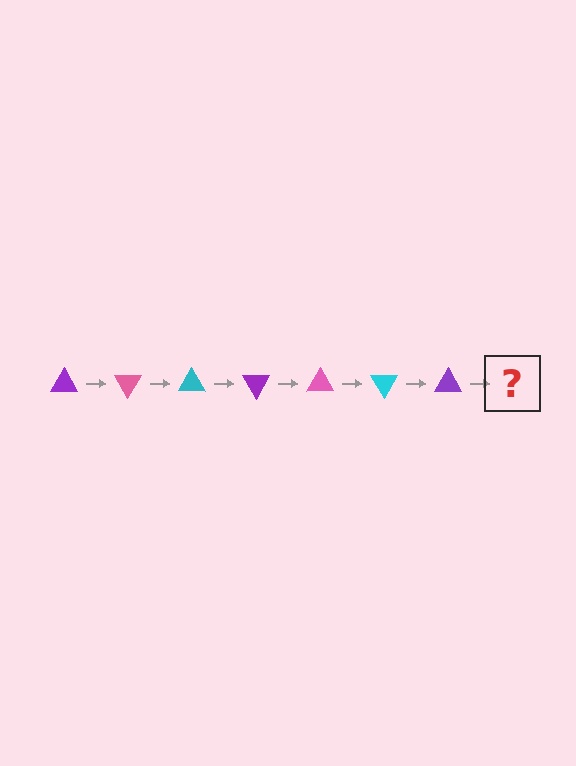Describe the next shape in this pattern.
It should be a pink triangle, rotated 420 degrees from the start.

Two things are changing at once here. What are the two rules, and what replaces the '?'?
The two rules are that it rotates 60 degrees each step and the color cycles through purple, pink, and cyan. The '?' should be a pink triangle, rotated 420 degrees from the start.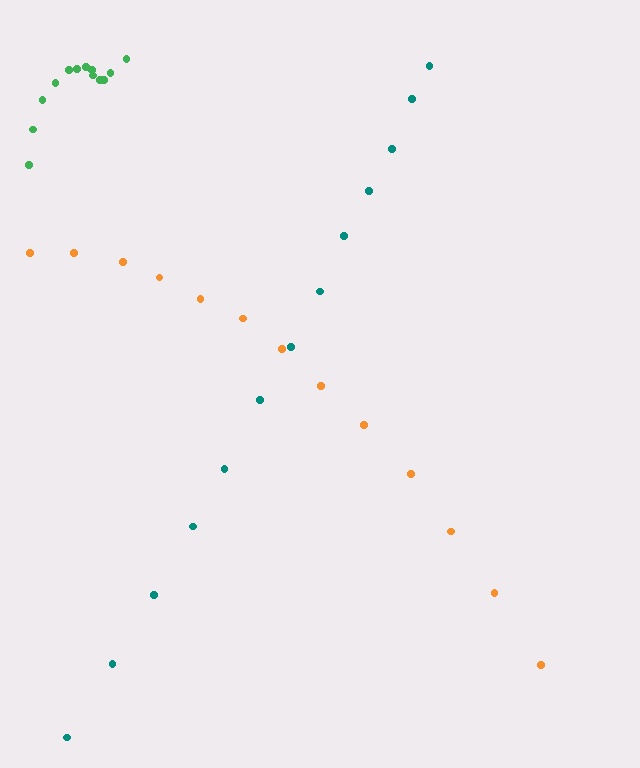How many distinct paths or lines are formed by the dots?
There are 3 distinct paths.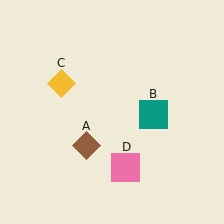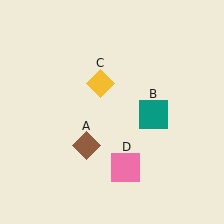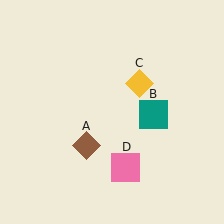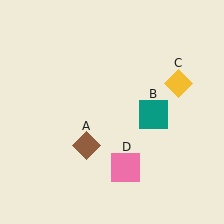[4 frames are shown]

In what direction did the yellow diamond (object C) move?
The yellow diamond (object C) moved right.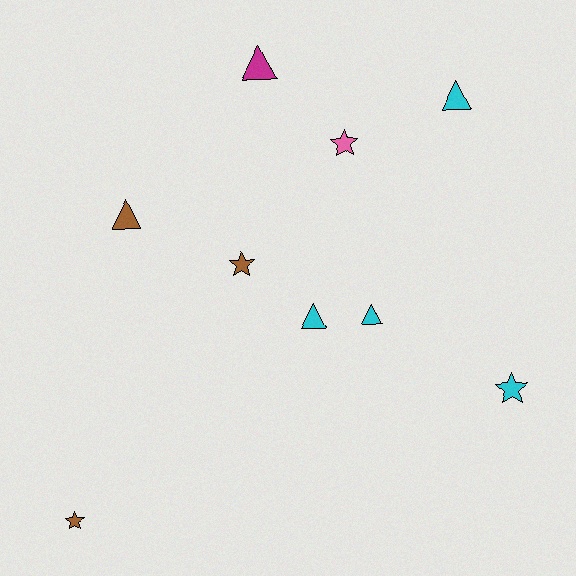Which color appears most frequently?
Cyan, with 4 objects.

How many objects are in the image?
There are 9 objects.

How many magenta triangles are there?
There is 1 magenta triangle.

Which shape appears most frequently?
Triangle, with 5 objects.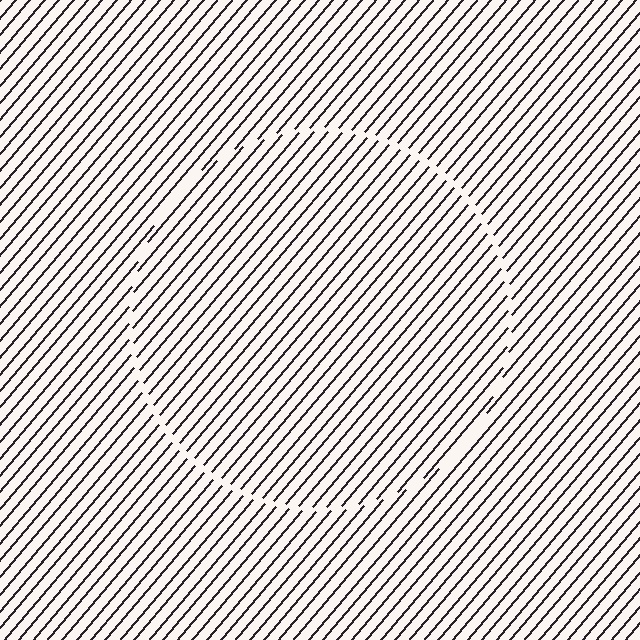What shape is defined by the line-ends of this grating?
An illusory circle. The interior of the shape contains the same grating, shifted by half a period — the contour is defined by the phase discontinuity where line-ends from the inner and outer gratings abut.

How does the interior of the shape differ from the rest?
The interior of the shape contains the same grating, shifted by half a period — the contour is defined by the phase discontinuity where line-ends from the inner and outer gratings abut.